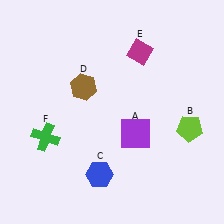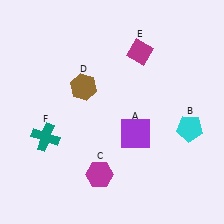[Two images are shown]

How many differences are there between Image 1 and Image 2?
There are 3 differences between the two images.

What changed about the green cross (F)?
In Image 1, F is green. In Image 2, it changed to teal.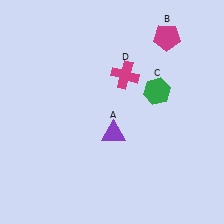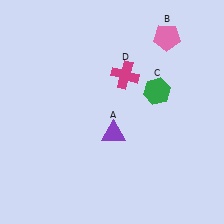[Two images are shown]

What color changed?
The pentagon (B) changed from magenta in Image 1 to pink in Image 2.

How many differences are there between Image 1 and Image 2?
There is 1 difference between the two images.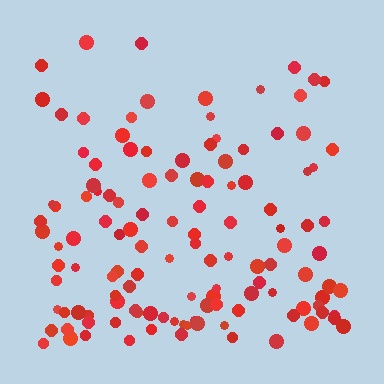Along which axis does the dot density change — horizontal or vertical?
Vertical.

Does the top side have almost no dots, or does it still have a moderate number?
Still a moderate number, just noticeably fewer than the bottom.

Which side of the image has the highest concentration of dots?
The bottom.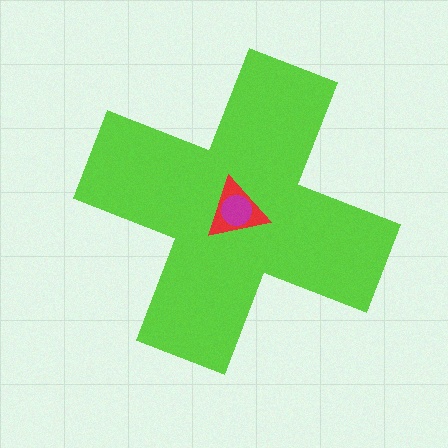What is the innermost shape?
The magenta circle.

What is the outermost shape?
The lime cross.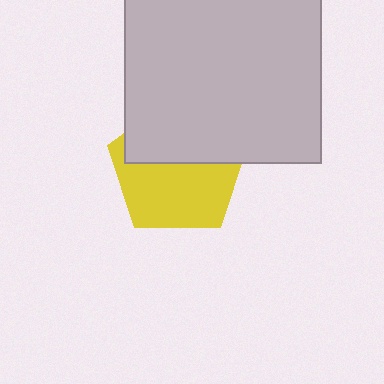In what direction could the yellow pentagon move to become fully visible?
The yellow pentagon could move down. That would shift it out from behind the light gray square entirely.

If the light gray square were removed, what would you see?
You would see the complete yellow pentagon.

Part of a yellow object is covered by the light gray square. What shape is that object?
It is a pentagon.